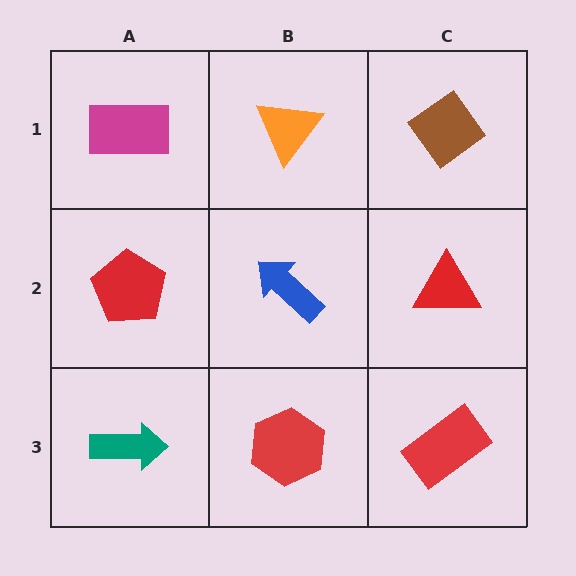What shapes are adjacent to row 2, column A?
A magenta rectangle (row 1, column A), a teal arrow (row 3, column A), a blue arrow (row 2, column B).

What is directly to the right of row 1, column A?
An orange triangle.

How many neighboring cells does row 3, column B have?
3.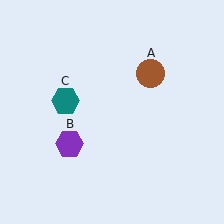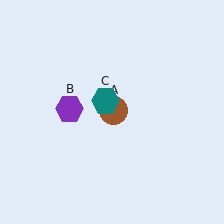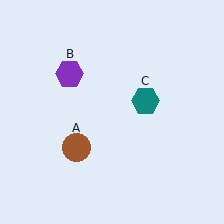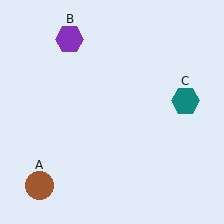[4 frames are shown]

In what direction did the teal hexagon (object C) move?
The teal hexagon (object C) moved right.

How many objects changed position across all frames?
3 objects changed position: brown circle (object A), purple hexagon (object B), teal hexagon (object C).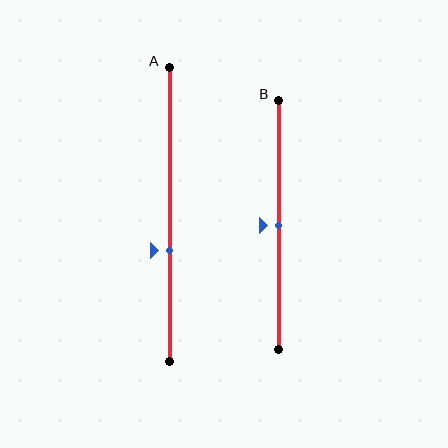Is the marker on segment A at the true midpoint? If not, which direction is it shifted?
No, the marker on segment A is shifted downward by about 12% of the segment length.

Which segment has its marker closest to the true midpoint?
Segment B has its marker closest to the true midpoint.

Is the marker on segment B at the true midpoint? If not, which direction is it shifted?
Yes, the marker on segment B is at the true midpoint.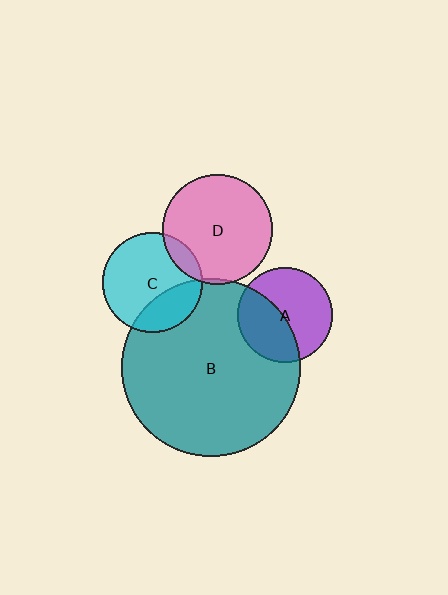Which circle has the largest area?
Circle B (teal).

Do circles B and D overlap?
Yes.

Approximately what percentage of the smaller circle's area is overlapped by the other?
Approximately 5%.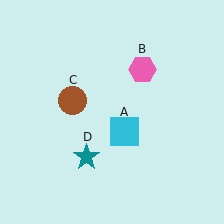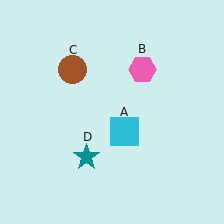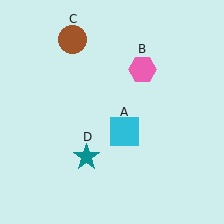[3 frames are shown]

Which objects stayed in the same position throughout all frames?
Cyan square (object A) and pink hexagon (object B) and teal star (object D) remained stationary.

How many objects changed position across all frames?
1 object changed position: brown circle (object C).